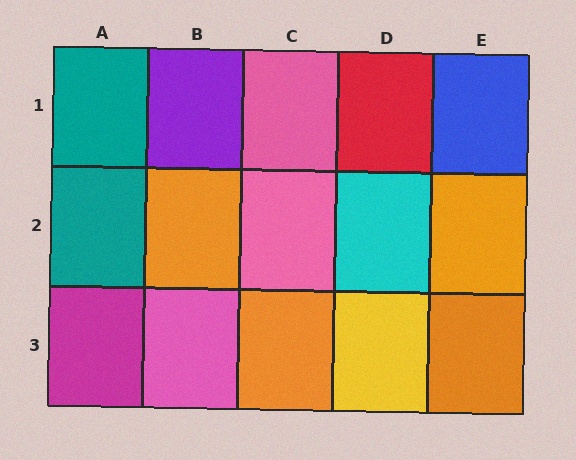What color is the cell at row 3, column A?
Magenta.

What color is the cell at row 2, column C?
Pink.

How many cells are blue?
1 cell is blue.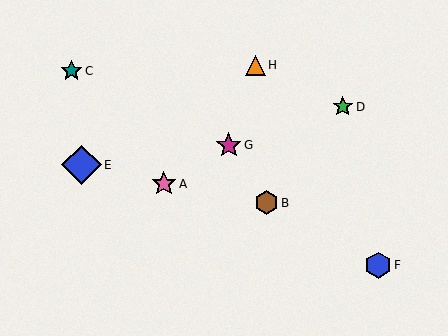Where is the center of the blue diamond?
The center of the blue diamond is at (82, 165).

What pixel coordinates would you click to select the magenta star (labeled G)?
Click at (229, 145) to select the magenta star G.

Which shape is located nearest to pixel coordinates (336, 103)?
The green star (labeled D) at (343, 107) is nearest to that location.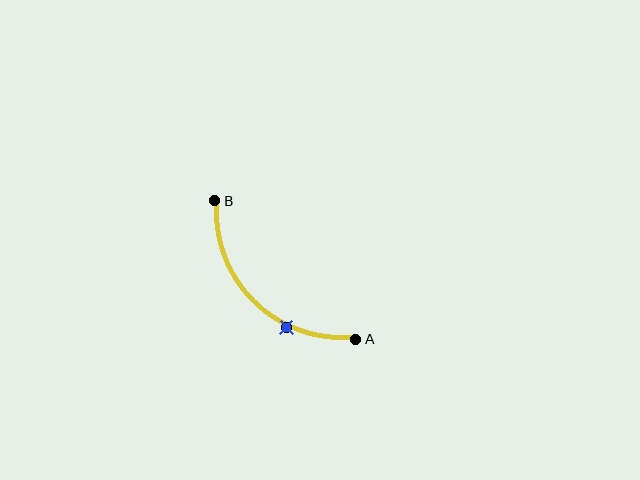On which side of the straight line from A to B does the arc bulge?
The arc bulges below and to the left of the straight line connecting A and B.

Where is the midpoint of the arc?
The arc midpoint is the point on the curve farthest from the straight line joining A and B. It sits below and to the left of that line.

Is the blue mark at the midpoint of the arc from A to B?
No. The blue mark lies on the arc but is closer to endpoint A. The arc midpoint would be at the point on the curve equidistant along the arc from both A and B.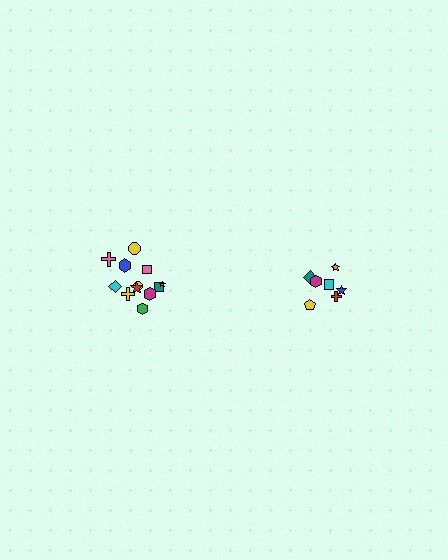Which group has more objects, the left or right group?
The left group.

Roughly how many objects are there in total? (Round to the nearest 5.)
Roughly 20 objects in total.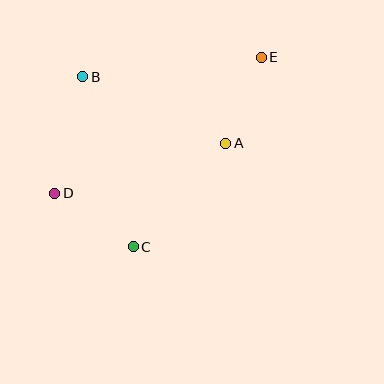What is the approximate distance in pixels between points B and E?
The distance between B and E is approximately 179 pixels.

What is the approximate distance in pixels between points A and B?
The distance between A and B is approximately 157 pixels.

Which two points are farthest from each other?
Points D and E are farthest from each other.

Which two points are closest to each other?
Points A and E are closest to each other.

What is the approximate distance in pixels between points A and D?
The distance between A and D is approximately 178 pixels.